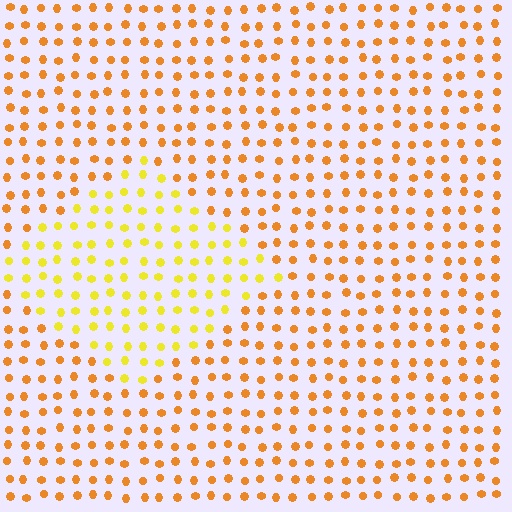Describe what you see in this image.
The image is filled with small orange elements in a uniform arrangement. A diamond-shaped region is visible where the elements are tinted to a slightly different hue, forming a subtle color boundary.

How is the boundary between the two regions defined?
The boundary is defined purely by a slight shift in hue (about 30 degrees). Spacing, size, and orientation are identical on both sides.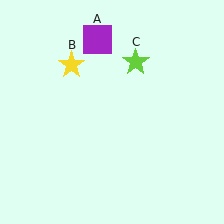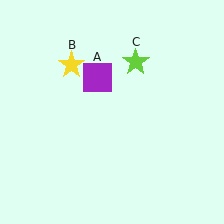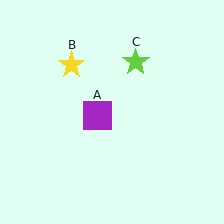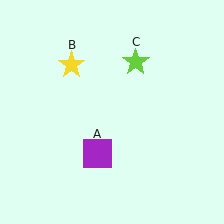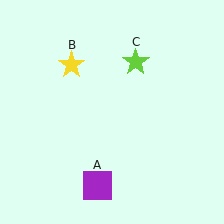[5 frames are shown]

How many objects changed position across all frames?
1 object changed position: purple square (object A).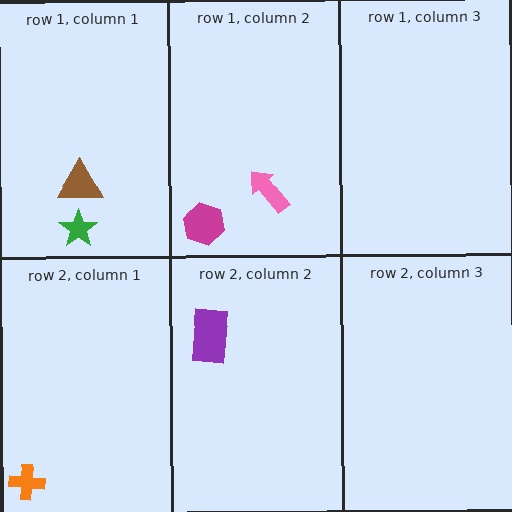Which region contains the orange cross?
The row 2, column 1 region.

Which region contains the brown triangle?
The row 1, column 1 region.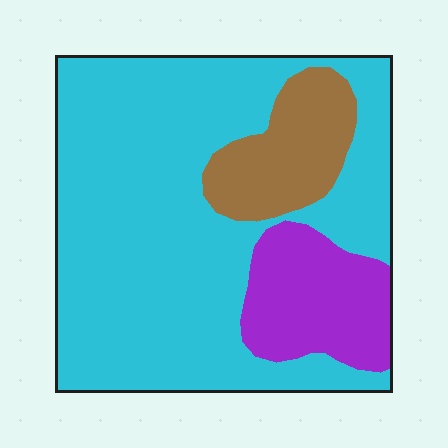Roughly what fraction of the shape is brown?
Brown takes up about one eighth (1/8) of the shape.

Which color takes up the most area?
Cyan, at roughly 70%.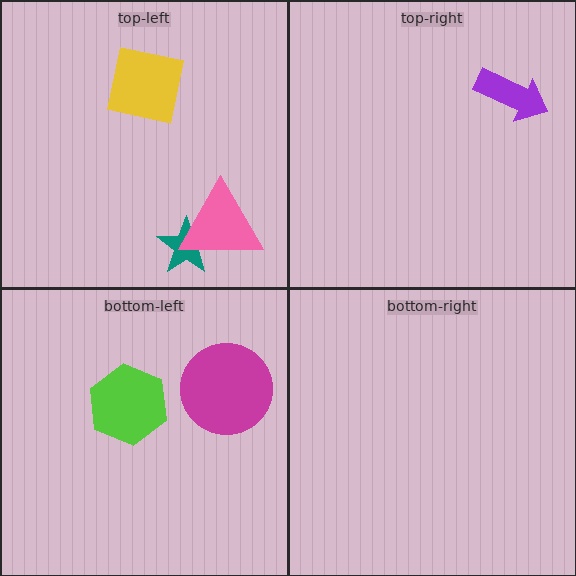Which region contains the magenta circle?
The bottom-left region.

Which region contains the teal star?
The top-left region.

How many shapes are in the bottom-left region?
2.